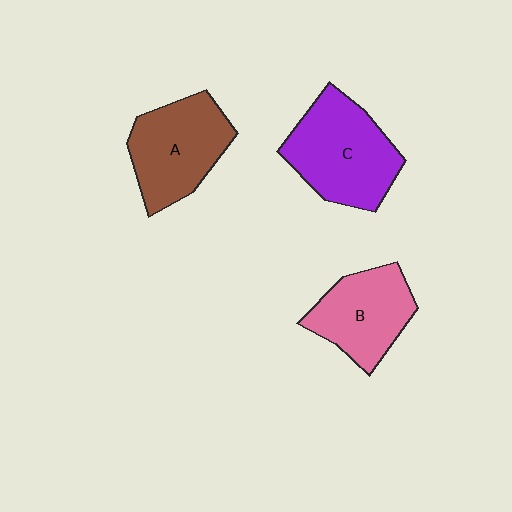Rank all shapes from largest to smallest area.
From largest to smallest: C (purple), A (brown), B (pink).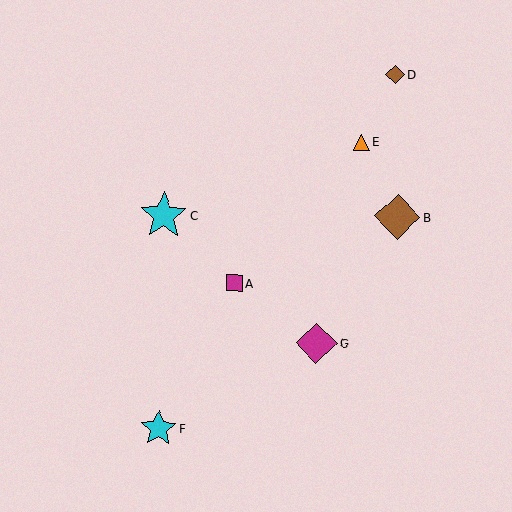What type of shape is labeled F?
Shape F is a cyan star.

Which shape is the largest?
The cyan star (labeled C) is the largest.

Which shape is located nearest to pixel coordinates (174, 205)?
The cyan star (labeled C) at (164, 216) is nearest to that location.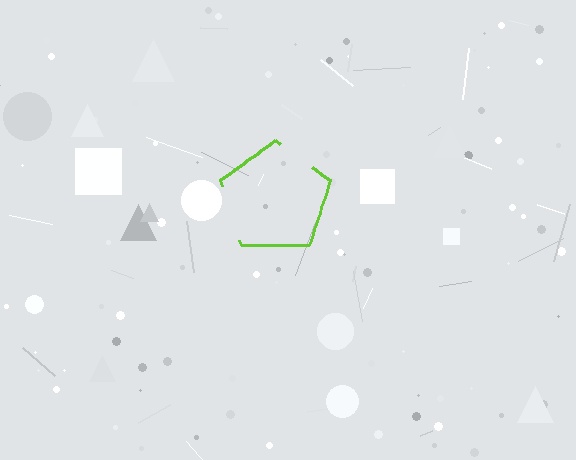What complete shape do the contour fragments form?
The contour fragments form a pentagon.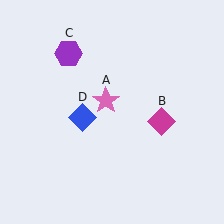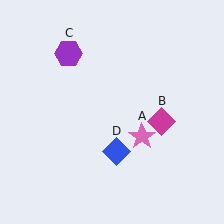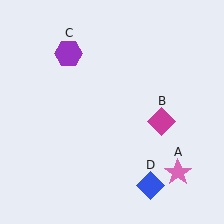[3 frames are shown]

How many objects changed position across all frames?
2 objects changed position: pink star (object A), blue diamond (object D).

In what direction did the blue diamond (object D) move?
The blue diamond (object D) moved down and to the right.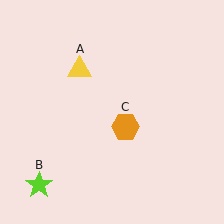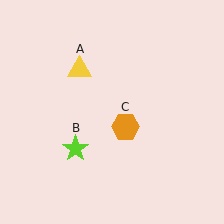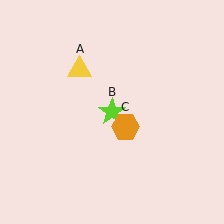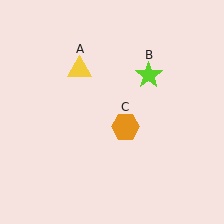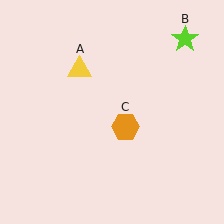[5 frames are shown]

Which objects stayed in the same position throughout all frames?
Yellow triangle (object A) and orange hexagon (object C) remained stationary.